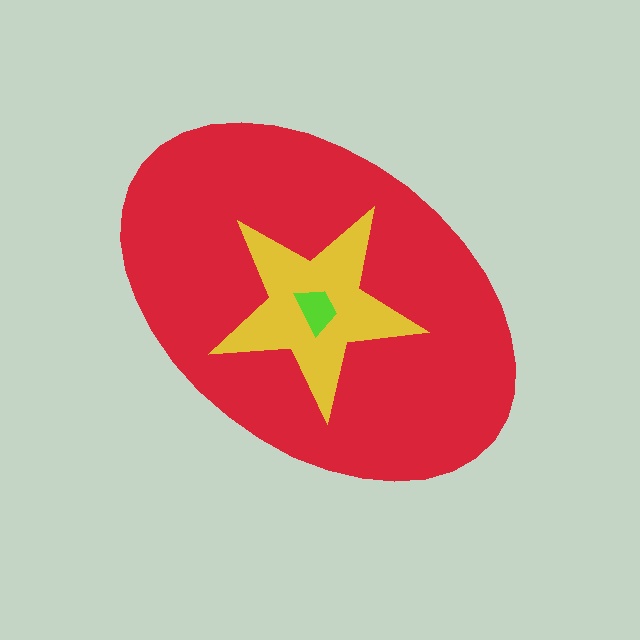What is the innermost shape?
The lime trapezoid.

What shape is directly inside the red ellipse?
The yellow star.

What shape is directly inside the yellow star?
The lime trapezoid.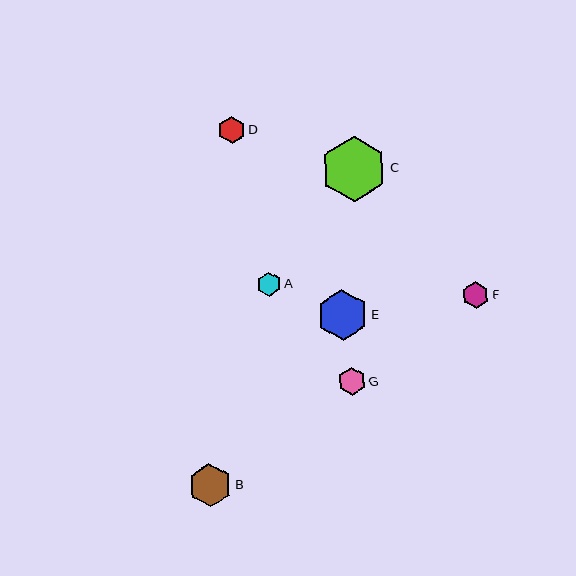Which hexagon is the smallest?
Hexagon A is the smallest with a size of approximately 24 pixels.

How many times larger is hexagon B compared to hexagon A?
Hexagon B is approximately 1.8 times the size of hexagon A.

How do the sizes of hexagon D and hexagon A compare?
Hexagon D and hexagon A are approximately the same size.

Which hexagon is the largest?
Hexagon C is the largest with a size of approximately 66 pixels.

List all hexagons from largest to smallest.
From largest to smallest: C, E, B, G, F, D, A.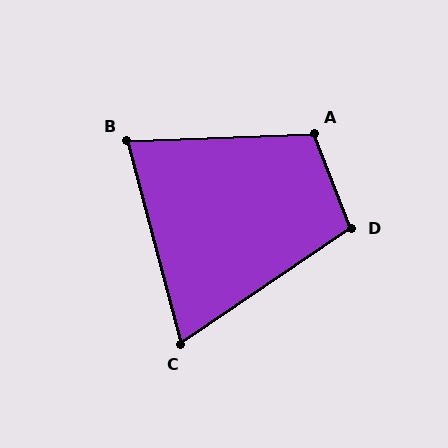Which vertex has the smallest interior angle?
C, at approximately 71 degrees.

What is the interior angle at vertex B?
Approximately 77 degrees (acute).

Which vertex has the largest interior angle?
A, at approximately 109 degrees.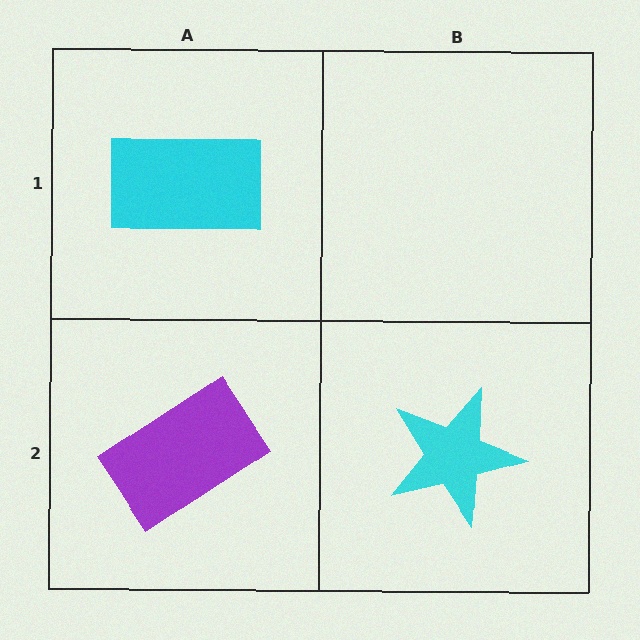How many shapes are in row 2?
2 shapes.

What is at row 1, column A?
A cyan rectangle.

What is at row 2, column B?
A cyan star.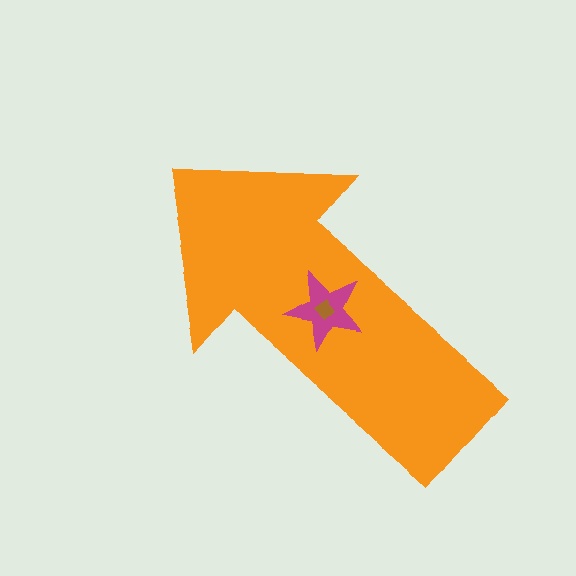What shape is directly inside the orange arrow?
The magenta star.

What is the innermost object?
The brown diamond.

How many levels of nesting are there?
3.